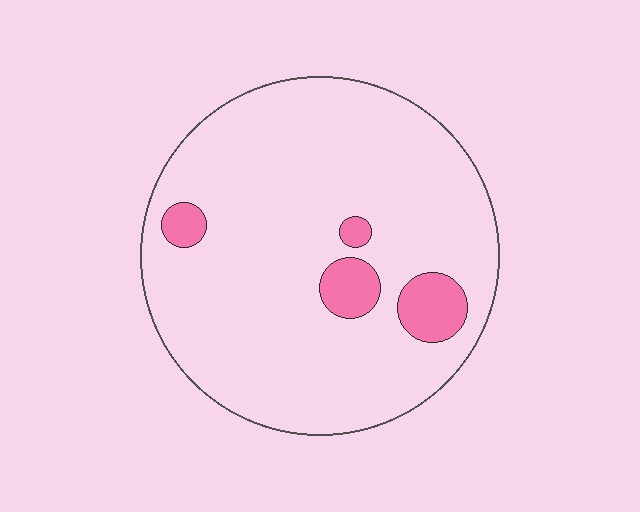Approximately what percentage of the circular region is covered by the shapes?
Approximately 10%.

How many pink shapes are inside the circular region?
4.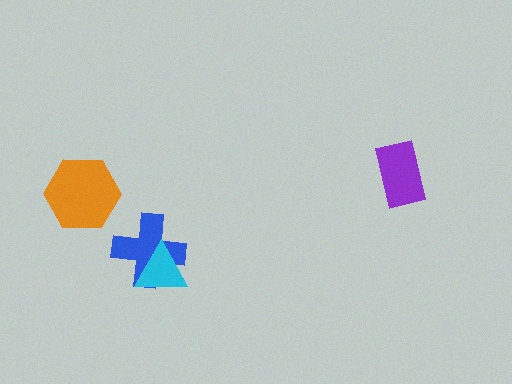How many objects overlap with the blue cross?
1 object overlaps with the blue cross.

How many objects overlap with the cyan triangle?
1 object overlaps with the cyan triangle.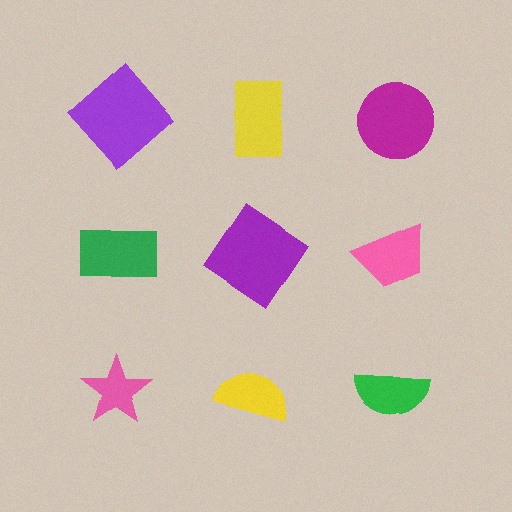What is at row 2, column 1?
A green rectangle.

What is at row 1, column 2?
A yellow rectangle.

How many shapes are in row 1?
3 shapes.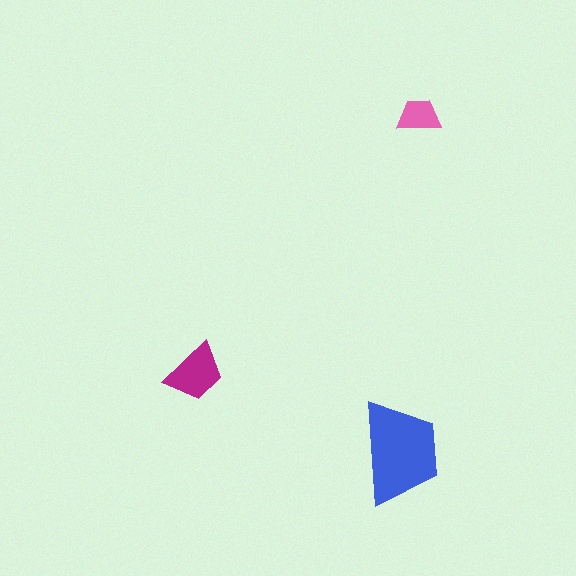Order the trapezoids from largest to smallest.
the blue one, the magenta one, the pink one.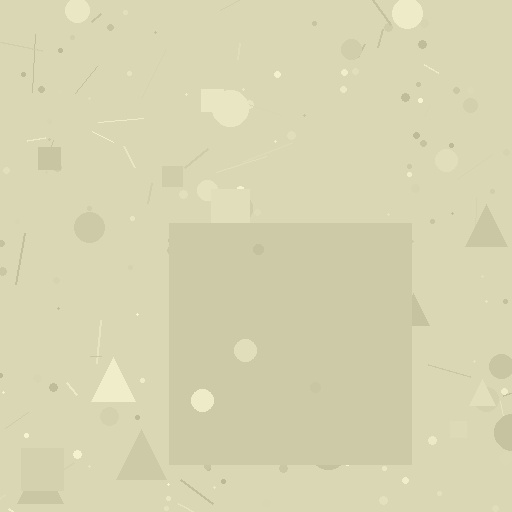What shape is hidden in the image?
A square is hidden in the image.